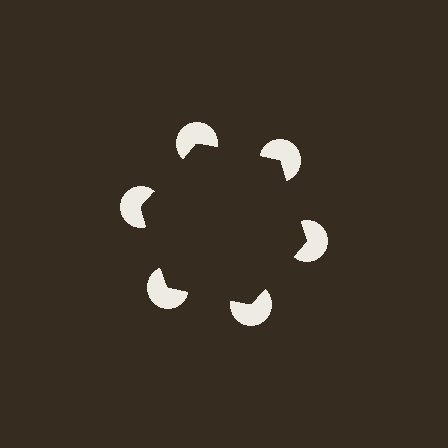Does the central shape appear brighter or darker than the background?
It typically appears slightly darker than the background, even though no actual brightness change is drawn.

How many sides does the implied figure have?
6 sides.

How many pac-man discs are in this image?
There are 6 — one at each vertex of the illusory hexagon.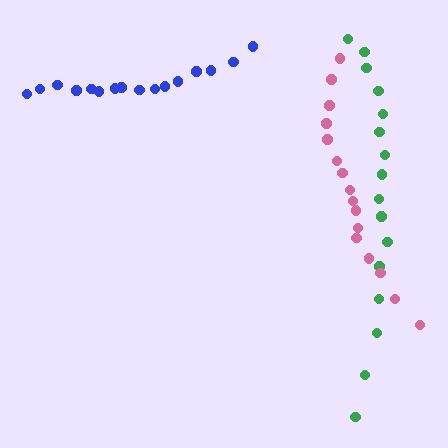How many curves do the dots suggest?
There are 3 distinct paths.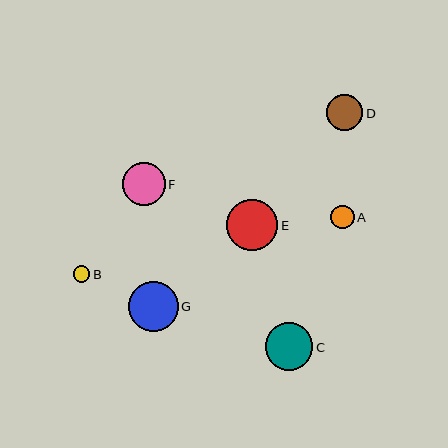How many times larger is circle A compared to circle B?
Circle A is approximately 1.4 times the size of circle B.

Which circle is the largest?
Circle E is the largest with a size of approximately 51 pixels.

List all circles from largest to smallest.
From largest to smallest: E, G, C, F, D, A, B.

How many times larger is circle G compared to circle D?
Circle G is approximately 1.4 times the size of circle D.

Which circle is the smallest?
Circle B is the smallest with a size of approximately 17 pixels.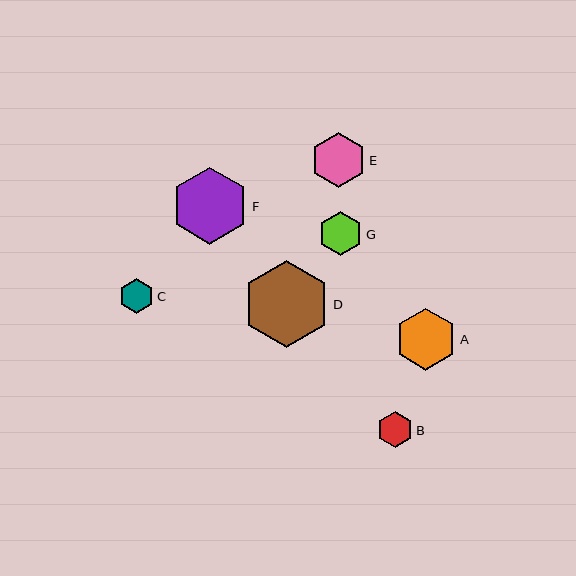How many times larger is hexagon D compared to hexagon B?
Hexagon D is approximately 2.4 times the size of hexagon B.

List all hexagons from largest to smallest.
From largest to smallest: D, F, A, E, G, B, C.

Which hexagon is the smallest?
Hexagon C is the smallest with a size of approximately 35 pixels.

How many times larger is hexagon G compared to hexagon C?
Hexagon G is approximately 1.3 times the size of hexagon C.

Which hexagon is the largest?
Hexagon D is the largest with a size of approximately 87 pixels.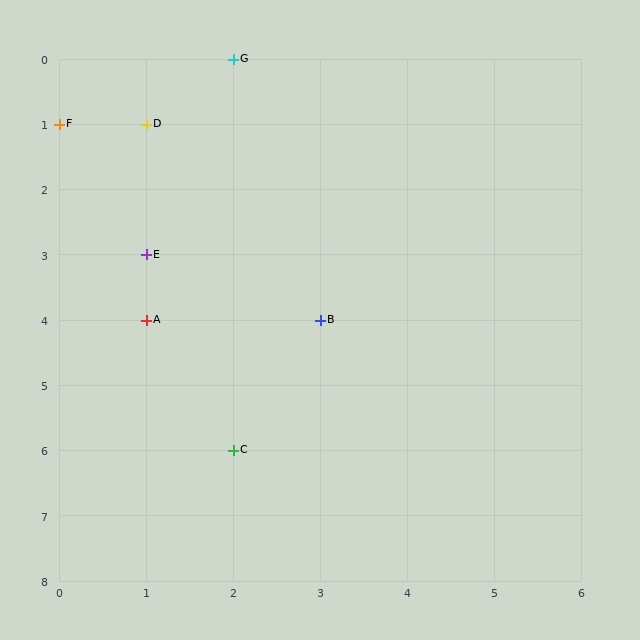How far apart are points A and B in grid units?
Points A and B are 2 columns apart.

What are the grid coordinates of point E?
Point E is at grid coordinates (1, 3).